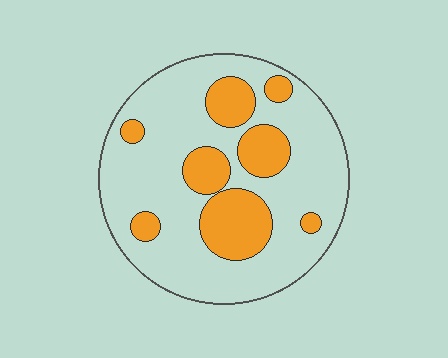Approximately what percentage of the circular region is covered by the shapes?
Approximately 25%.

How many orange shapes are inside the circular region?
8.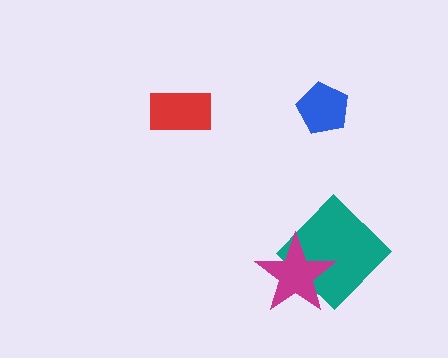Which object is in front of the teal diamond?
The magenta star is in front of the teal diamond.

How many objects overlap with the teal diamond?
1 object overlaps with the teal diamond.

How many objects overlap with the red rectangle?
0 objects overlap with the red rectangle.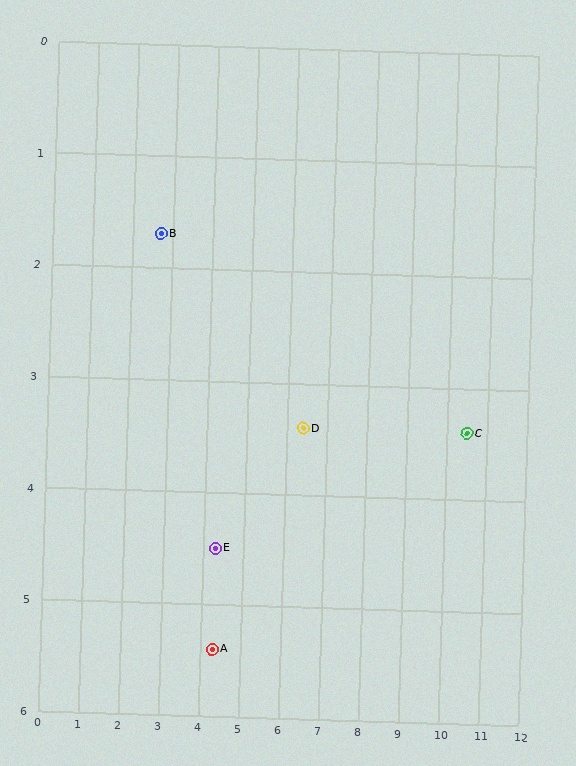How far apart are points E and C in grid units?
Points E and C are about 6.3 grid units apart.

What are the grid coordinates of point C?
Point C is at approximately (10.5, 3.4).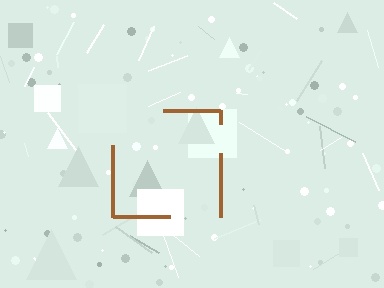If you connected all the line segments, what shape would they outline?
They would outline a square.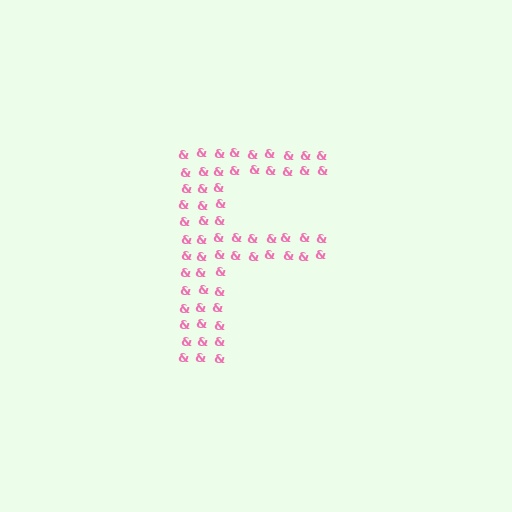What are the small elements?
The small elements are ampersands.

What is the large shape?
The large shape is the letter F.